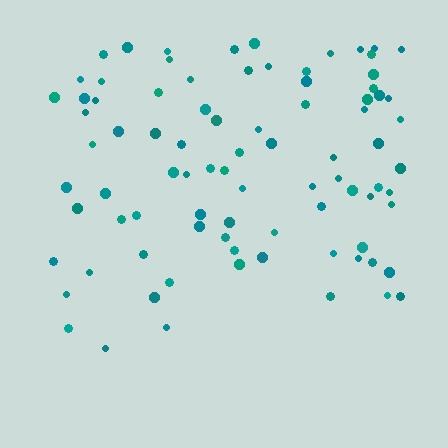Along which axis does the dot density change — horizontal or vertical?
Vertical.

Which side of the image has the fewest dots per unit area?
The bottom.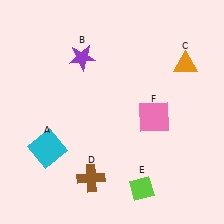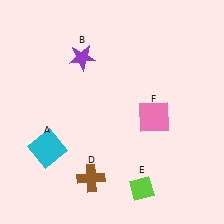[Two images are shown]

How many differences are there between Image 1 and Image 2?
There is 1 difference between the two images.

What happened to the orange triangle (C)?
The orange triangle (C) was removed in Image 2. It was in the top-right area of Image 1.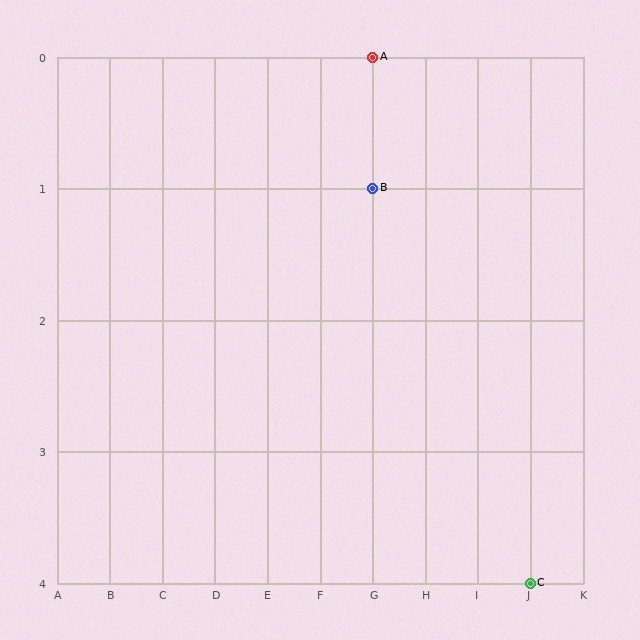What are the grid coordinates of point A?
Point A is at grid coordinates (G, 0).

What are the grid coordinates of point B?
Point B is at grid coordinates (G, 1).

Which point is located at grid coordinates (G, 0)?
Point A is at (G, 0).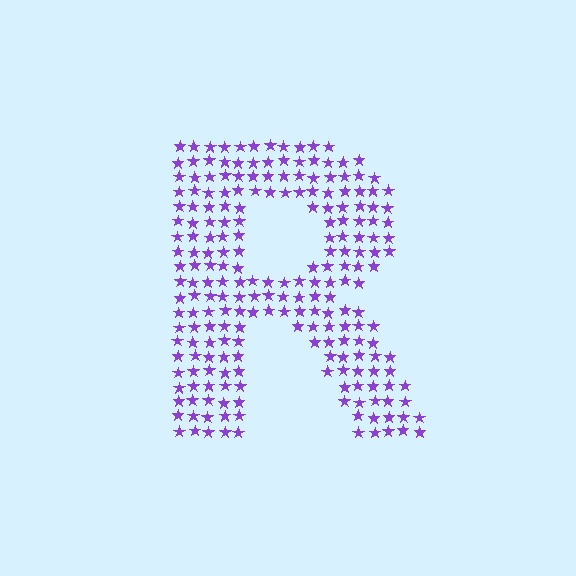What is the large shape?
The large shape is the letter R.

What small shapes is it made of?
It is made of small stars.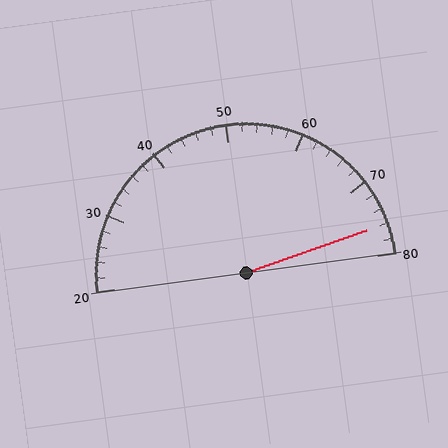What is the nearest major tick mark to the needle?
The nearest major tick mark is 80.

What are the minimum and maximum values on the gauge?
The gauge ranges from 20 to 80.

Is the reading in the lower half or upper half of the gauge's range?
The reading is in the upper half of the range (20 to 80).